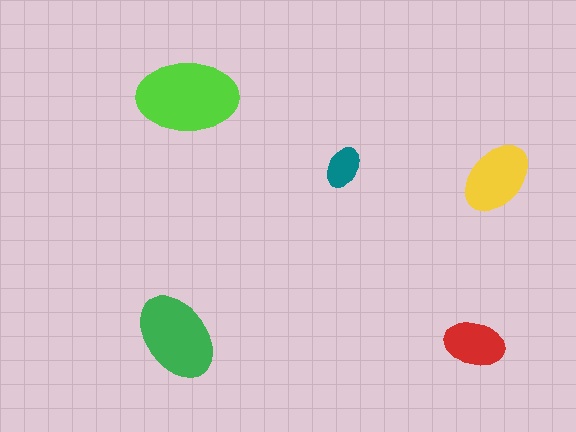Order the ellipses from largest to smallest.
the lime one, the green one, the yellow one, the red one, the teal one.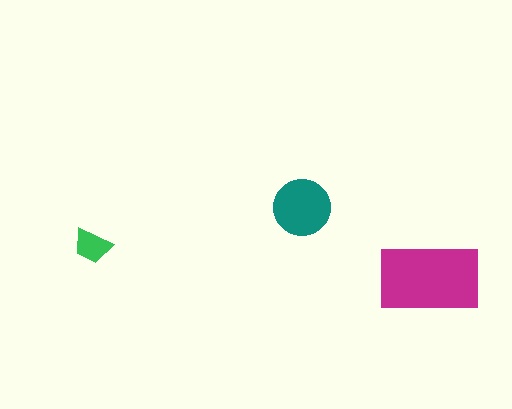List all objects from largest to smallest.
The magenta rectangle, the teal circle, the green trapezoid.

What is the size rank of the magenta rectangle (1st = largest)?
1st.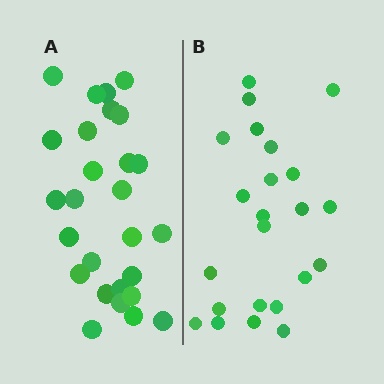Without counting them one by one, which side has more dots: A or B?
Region A (the left region) has more dots.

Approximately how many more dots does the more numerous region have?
Region A has about 4 more dots than region B.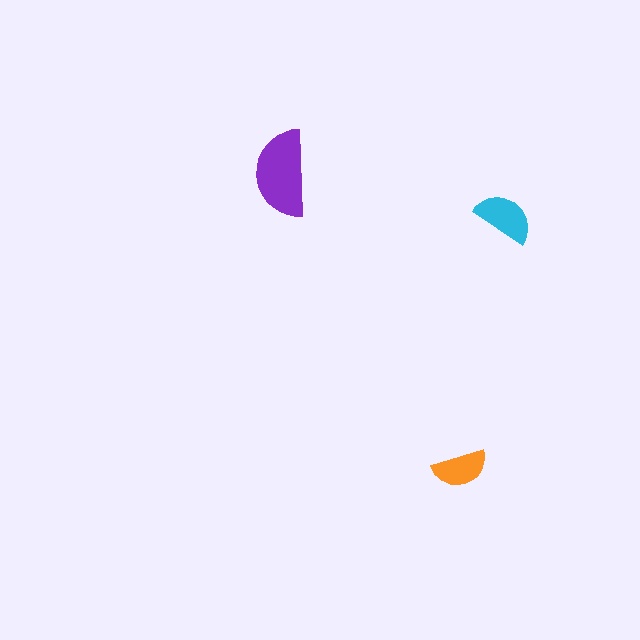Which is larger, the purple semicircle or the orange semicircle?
The purple one.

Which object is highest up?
The purple semicircle is topmost.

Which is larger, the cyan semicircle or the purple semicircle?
The purple one.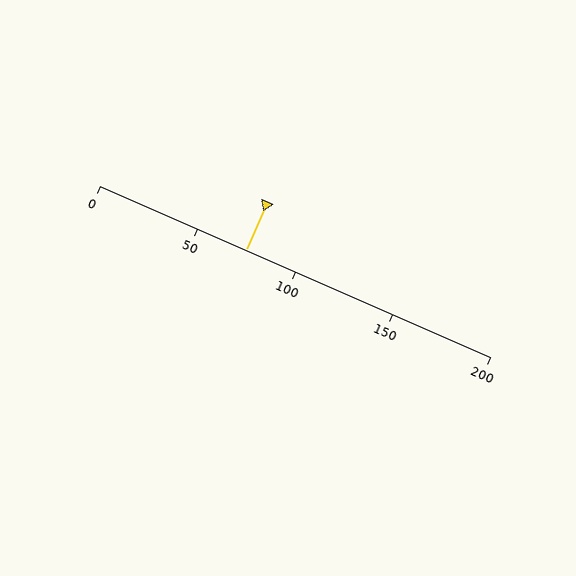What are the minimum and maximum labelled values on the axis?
The axis runs from 0 to 200.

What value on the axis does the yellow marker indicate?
The marker indicates approximately 75.